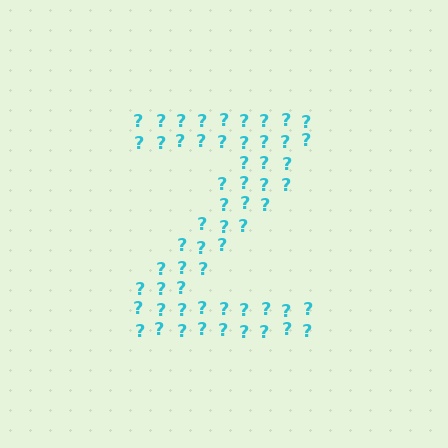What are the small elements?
The small elements are question marks.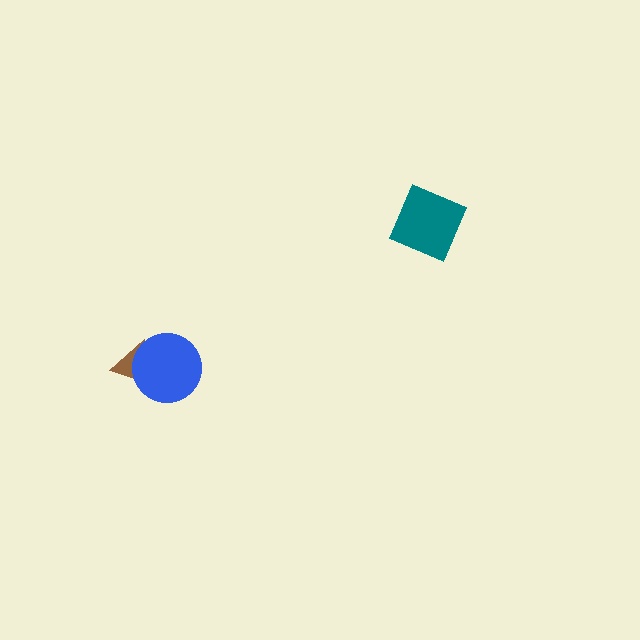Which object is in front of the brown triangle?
The blue circle is in front of the brown triangle.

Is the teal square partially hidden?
No, no other shape covers it.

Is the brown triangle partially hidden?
Yes, it is partially covered by another shape.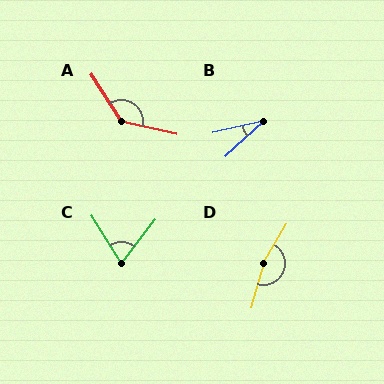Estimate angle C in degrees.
Approximately 70 degrees.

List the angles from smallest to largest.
B (30°), C (70°), A (136°), D (164°).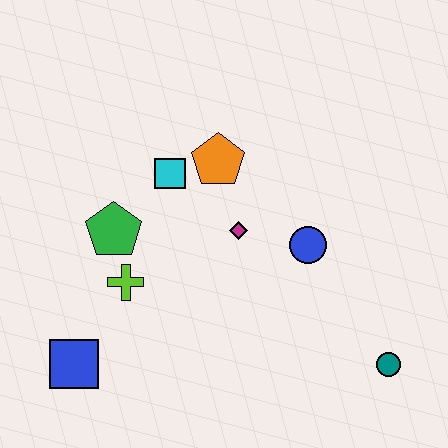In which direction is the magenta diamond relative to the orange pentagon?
The magenta diamond is below the orange pentagon.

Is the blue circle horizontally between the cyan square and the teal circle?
Yes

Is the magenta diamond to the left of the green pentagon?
No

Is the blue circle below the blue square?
No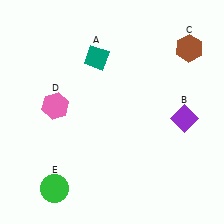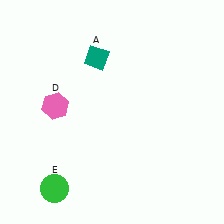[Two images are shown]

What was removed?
The brown hexagon (C), the purple diamond (B) were removed in Image 2.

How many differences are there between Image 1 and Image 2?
There are 2 differences between the two images.